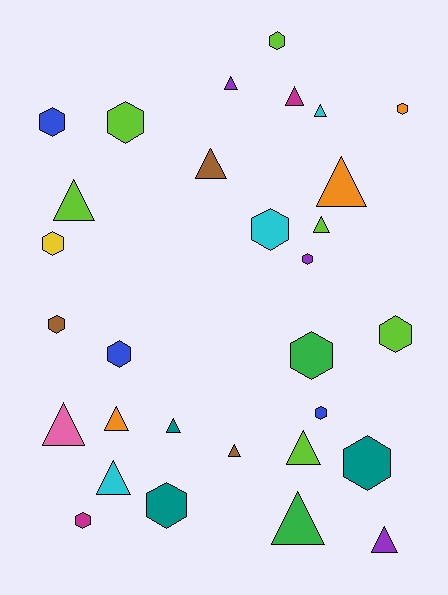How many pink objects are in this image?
There is 1 pink object.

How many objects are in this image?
There are 30 objects.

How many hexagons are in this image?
There are 15 hexagons.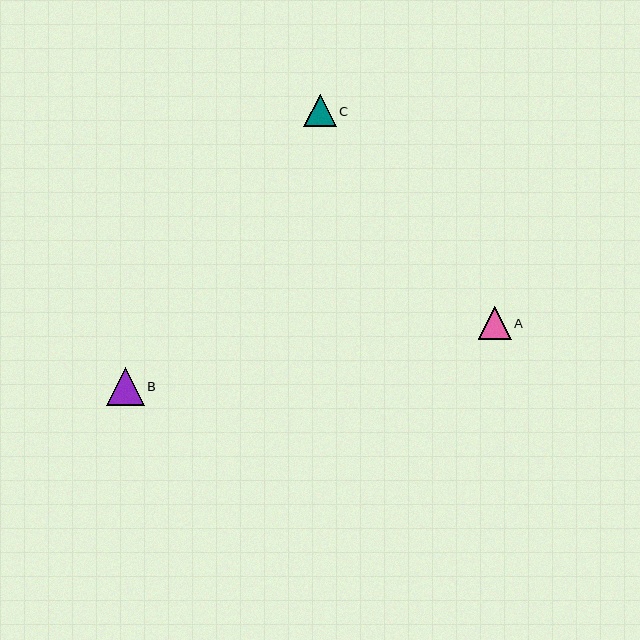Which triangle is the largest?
Triangle B is the largest with a size of approximately 38 pixels.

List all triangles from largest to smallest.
From largest to smallest: B, A, C.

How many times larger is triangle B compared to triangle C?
Triangle B is approximately 1.2 times the size of triangle C.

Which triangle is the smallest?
Triangle C is the smallest with a size of approximately 33 pixels.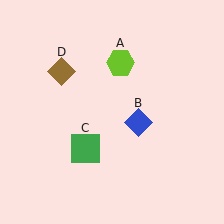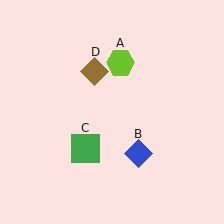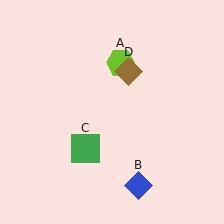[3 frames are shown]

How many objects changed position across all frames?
2 objects changed position: blue diamond (object B), brown diamond (object D).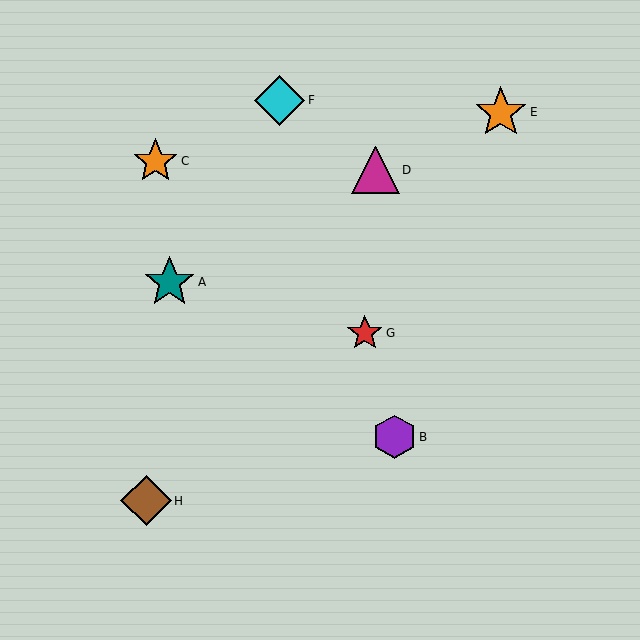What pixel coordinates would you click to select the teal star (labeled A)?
Click at (169, 282) to select the teal star A.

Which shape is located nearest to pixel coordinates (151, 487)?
The brown diamond (labeled H) at (146, 501) is nearest to that location.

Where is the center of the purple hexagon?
The center of the purple hexagon is at (395, 437).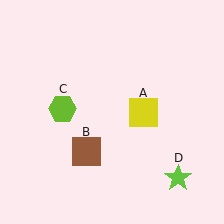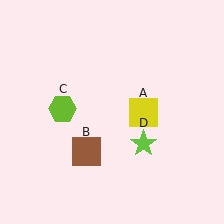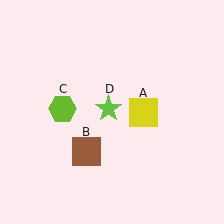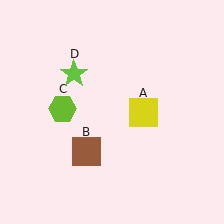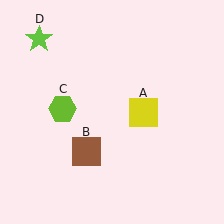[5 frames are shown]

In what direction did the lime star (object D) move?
The lime star (object D) moved up and to the left.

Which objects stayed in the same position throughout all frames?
Yellow square (object A) and brown square (object B) and lime hexagon (object C) remained stationary.